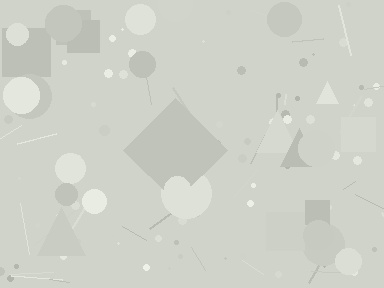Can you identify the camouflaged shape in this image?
The camouflaged shape is a diamond.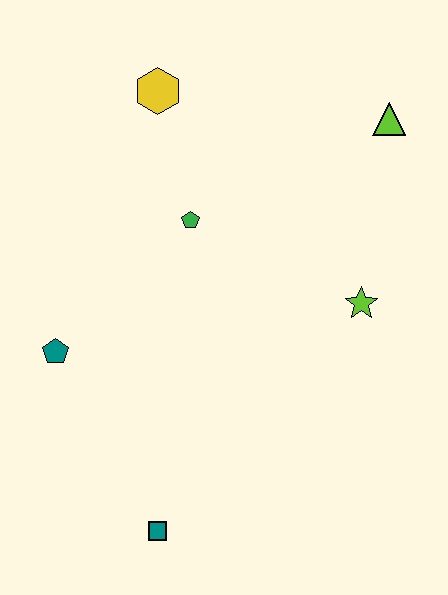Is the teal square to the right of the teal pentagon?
Yes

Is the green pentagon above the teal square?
Yes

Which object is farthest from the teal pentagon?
The lime triangle is farthest from the teal pentagon.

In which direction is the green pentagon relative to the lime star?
The green pentagon is to the left of the lime star.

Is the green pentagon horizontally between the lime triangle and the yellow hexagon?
Yes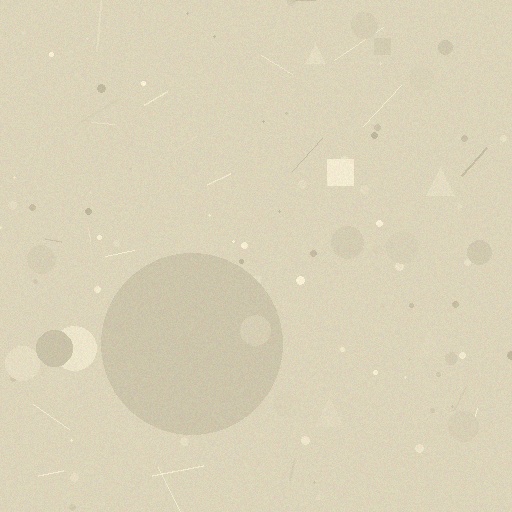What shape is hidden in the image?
A circle is hidden in the image.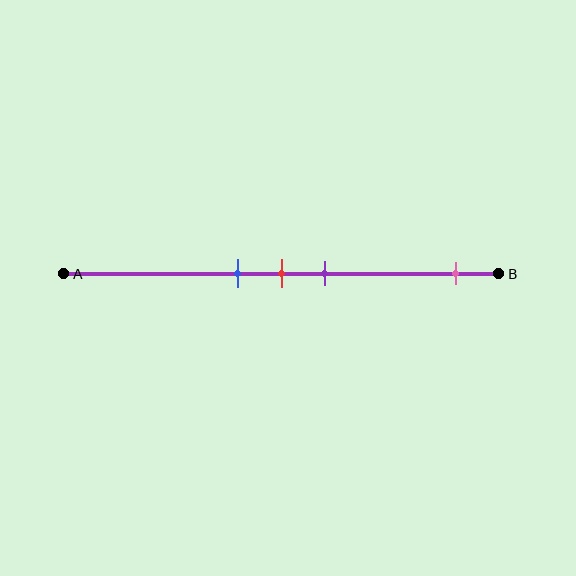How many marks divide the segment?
There are 4 marks dividing the segment.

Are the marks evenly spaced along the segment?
No, the marks are not evenly spaced.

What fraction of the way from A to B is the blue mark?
The blue mark is approximately 40% (0.4) of the way from A to B.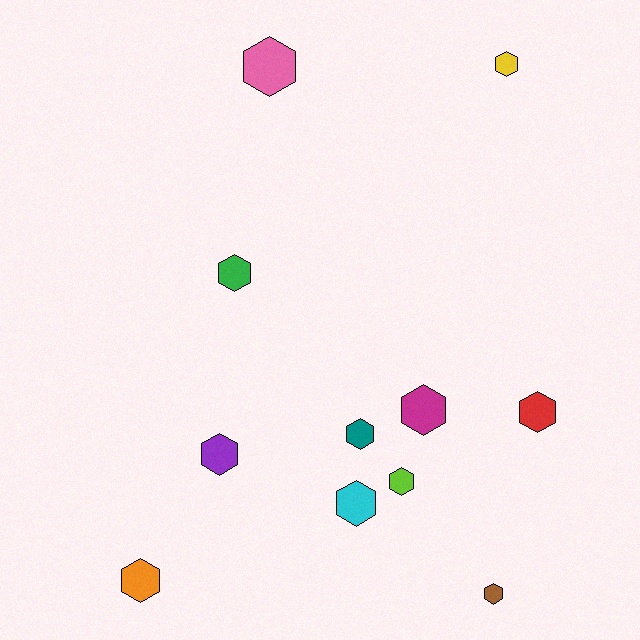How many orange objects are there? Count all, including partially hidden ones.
There is 1 orange object.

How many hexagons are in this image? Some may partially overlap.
There are 11 hexagons.